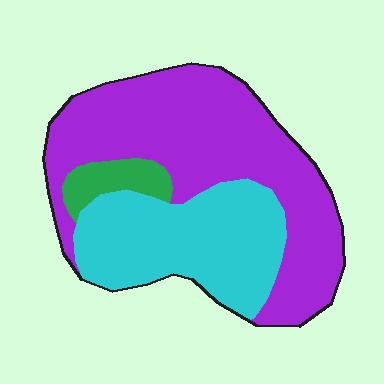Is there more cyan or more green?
Cyan.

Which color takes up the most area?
Purple, at roughly 60%.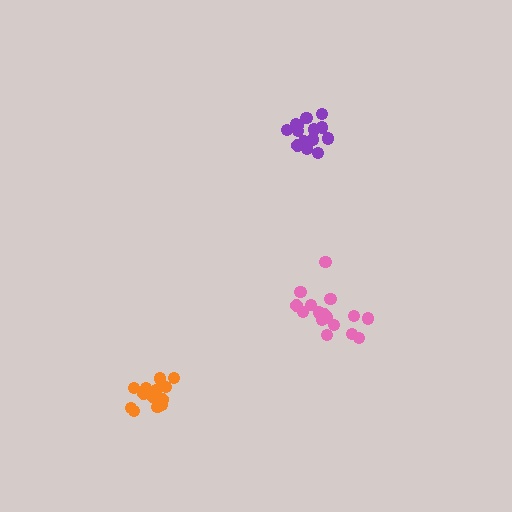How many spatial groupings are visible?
There are 3 spatial groupings.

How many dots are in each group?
Group 1: 13 dots, Group 2: 14 dots, Group 3: 19 dots (46 total).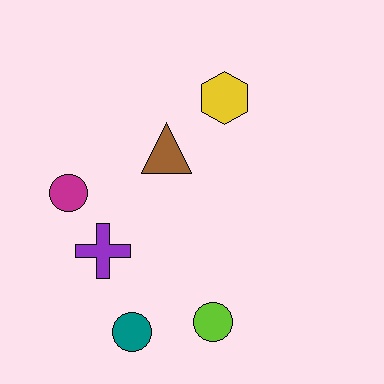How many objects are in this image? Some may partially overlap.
There are 6 objects.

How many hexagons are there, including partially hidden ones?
There is 1 hexagon.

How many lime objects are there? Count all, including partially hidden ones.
There is 1 lime object.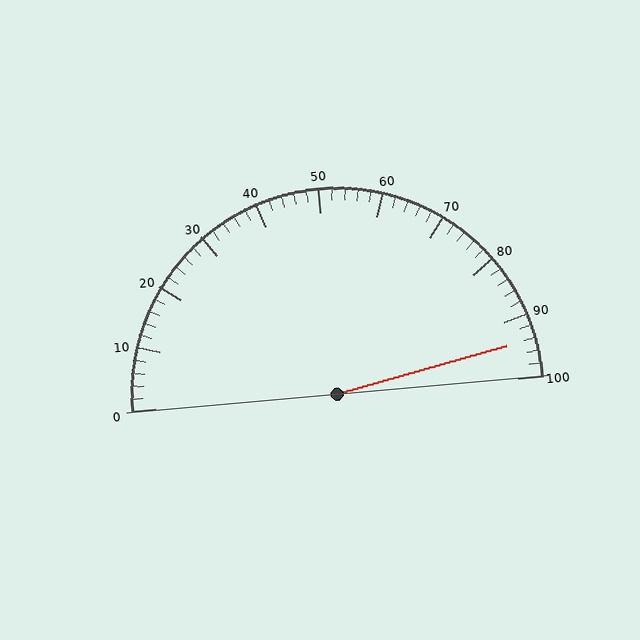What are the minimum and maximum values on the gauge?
The gauge ranges from 0 to 100.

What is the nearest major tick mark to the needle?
The nearest major tick mark is 90.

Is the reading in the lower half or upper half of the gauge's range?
The reading is in the upper half of the range (0 to 100).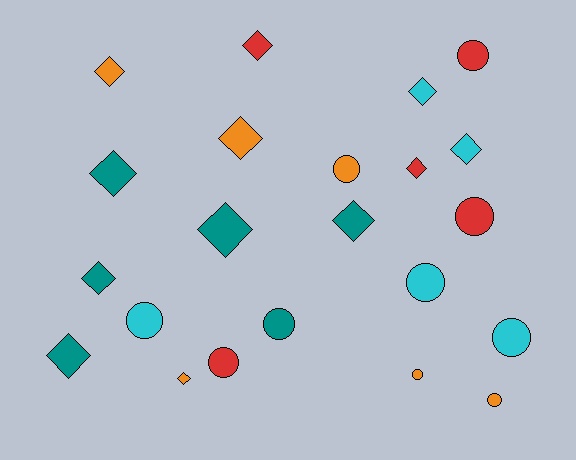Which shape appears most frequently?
Diamond, with 12 objects.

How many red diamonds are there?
There are 2 red diamonds.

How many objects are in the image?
There are 22 objects.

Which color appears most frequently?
Teal, with 6 objects.